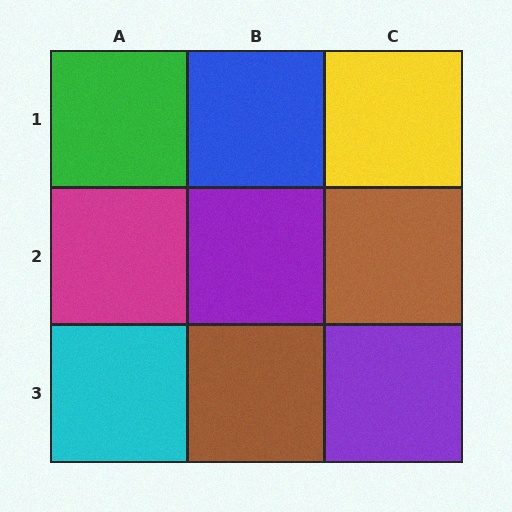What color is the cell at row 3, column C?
Purple.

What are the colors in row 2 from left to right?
Magenta, purple, brown.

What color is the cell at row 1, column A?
Green.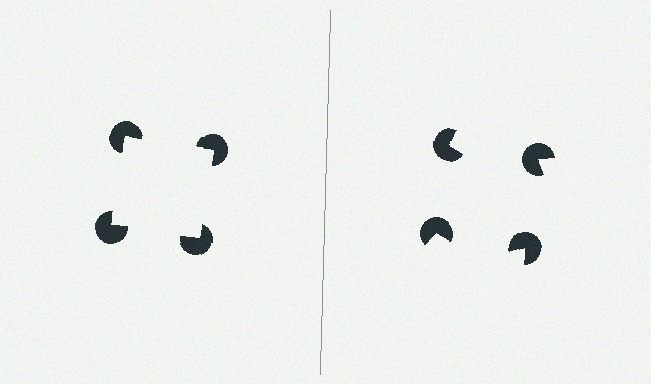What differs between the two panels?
The pac-man discs are positioned identically on both sides; only the wedge orientations differ. On the left they align to a square; on the right they are misaligned.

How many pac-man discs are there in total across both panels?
8 — 4 on each side.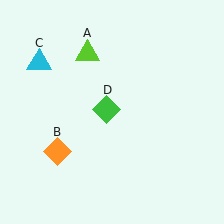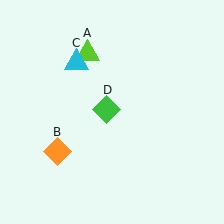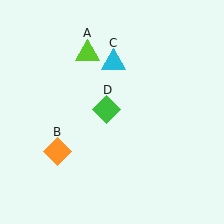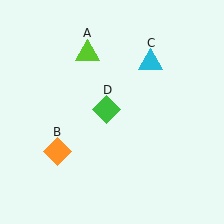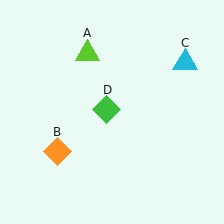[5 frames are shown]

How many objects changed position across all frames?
1 object changed position: cyan triangle (object C).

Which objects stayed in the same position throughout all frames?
Lime triangle (object A) and orange diamond (object B) and green diamond (object D) remained stationary.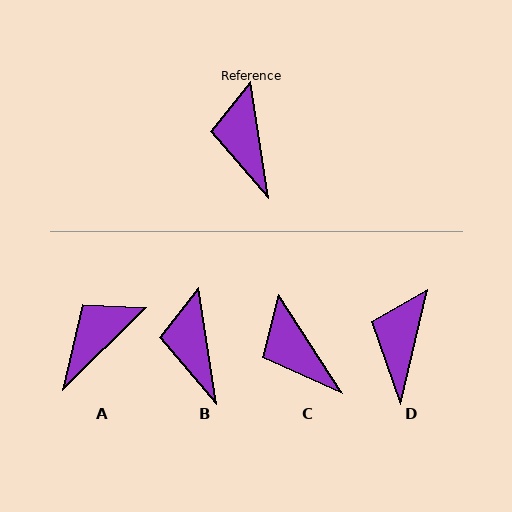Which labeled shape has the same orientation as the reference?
B.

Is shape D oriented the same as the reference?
No, it is off by about 22 degrees.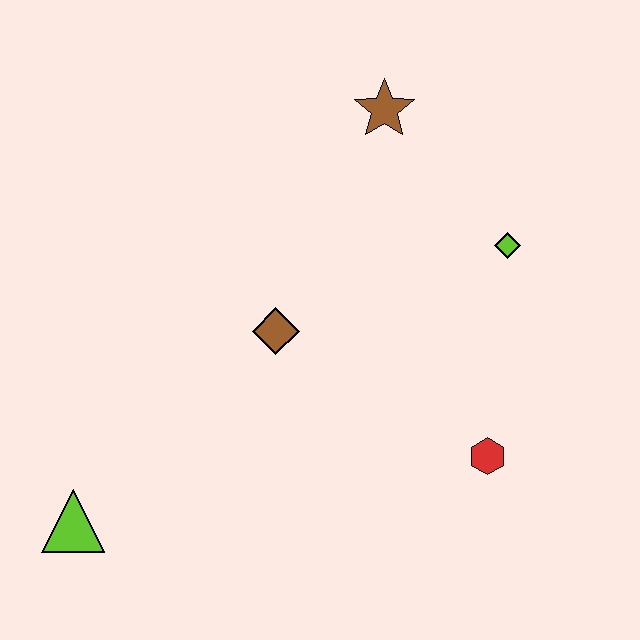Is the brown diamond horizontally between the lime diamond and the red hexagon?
No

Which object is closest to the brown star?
The lime diamond is closest to the brown star.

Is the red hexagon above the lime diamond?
No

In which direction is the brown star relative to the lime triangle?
The brown star is above the lime triangle.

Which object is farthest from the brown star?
The lime triangle is farthest from the brown star.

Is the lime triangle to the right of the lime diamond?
No